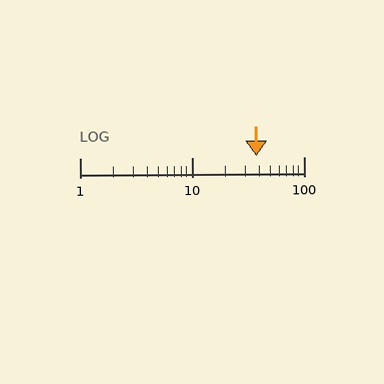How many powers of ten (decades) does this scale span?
The scale spans 2 decades, from 1 to 100.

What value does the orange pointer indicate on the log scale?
The pointer indicates approximately 38.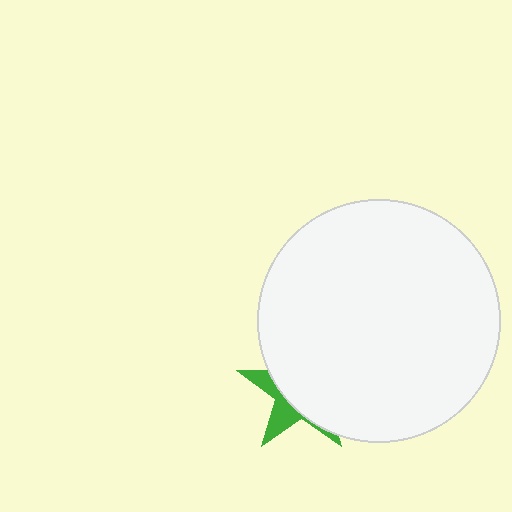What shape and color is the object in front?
The object in front is a white circle.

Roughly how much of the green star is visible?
A small part of it is visible (roughly 30%).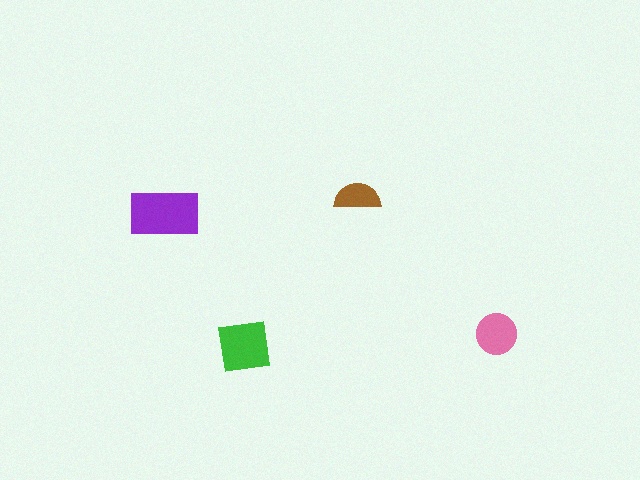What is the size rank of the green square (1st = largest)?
2nd.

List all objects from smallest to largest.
The brown semicircle, the pink circle, the green square, the purple rectangle.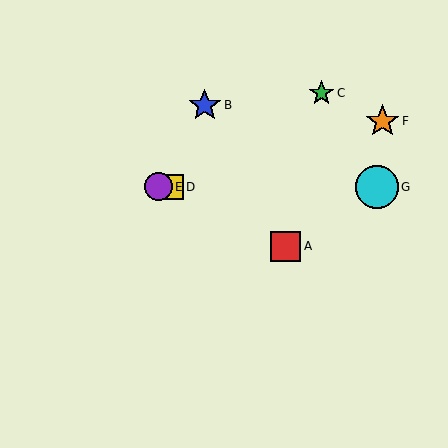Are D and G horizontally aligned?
Yes, both are at y≈187.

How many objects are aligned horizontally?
3 objects (D, E, G) are aligned horizontally.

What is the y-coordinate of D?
Object D is at y≈187.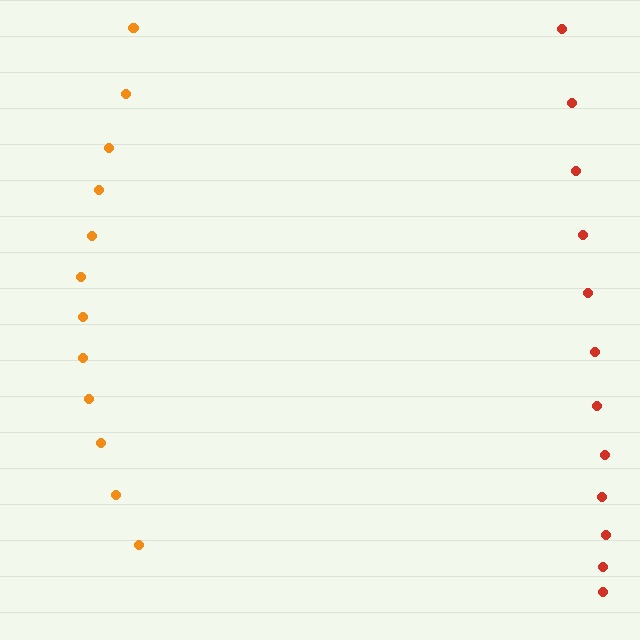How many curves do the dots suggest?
There are 2 distinct paths.